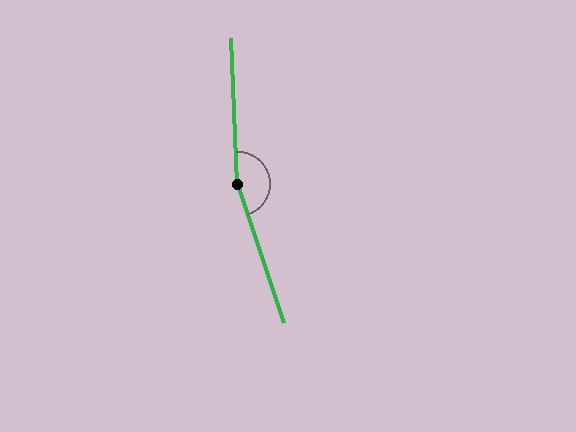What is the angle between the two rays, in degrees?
Approximately 164 degrees.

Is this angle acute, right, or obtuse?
It is obtuse.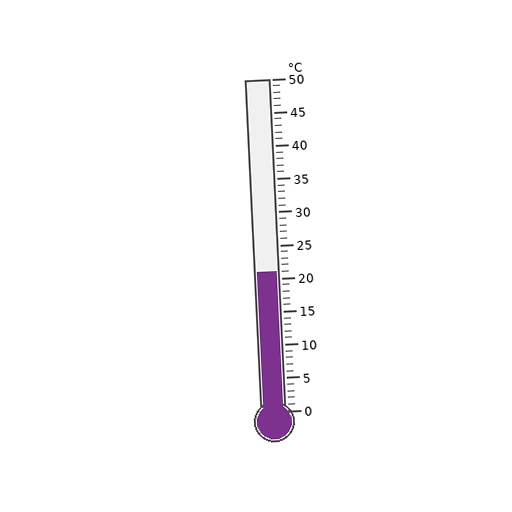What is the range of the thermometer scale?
The thermometer scale ranges from 0°C to 50°C.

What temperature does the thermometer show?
The thermometer shows approximately 21°C.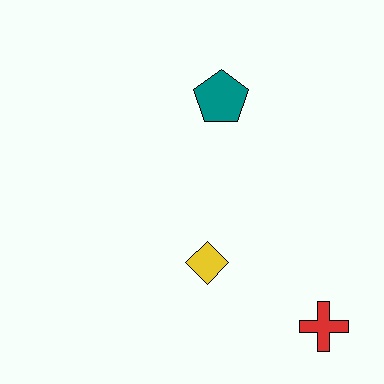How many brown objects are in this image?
There are no brown objects.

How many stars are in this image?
There are no stars.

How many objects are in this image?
There are 3 objects.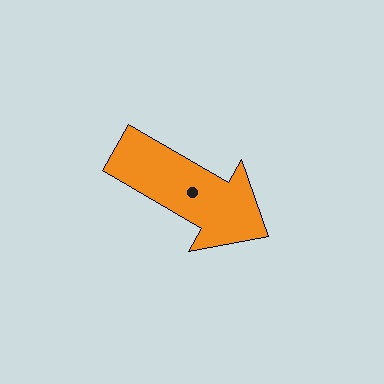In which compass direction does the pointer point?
Southeast.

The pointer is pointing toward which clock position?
Roughly 4 o'clock.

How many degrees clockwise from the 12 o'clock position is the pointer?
Approximately 120 degrees.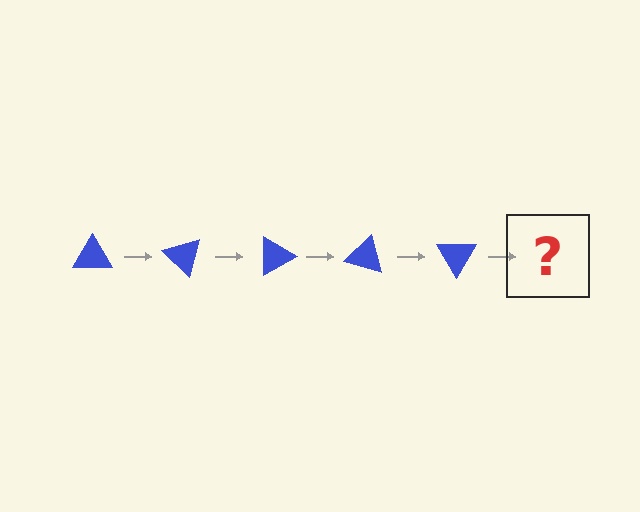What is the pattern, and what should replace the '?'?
The pattern is that the triangle rotates 45 degrees each step. The '?' should be a blue triangle rotated 225 degrees.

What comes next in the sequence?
The next element should be a blue triangle rotated 225 degrees.